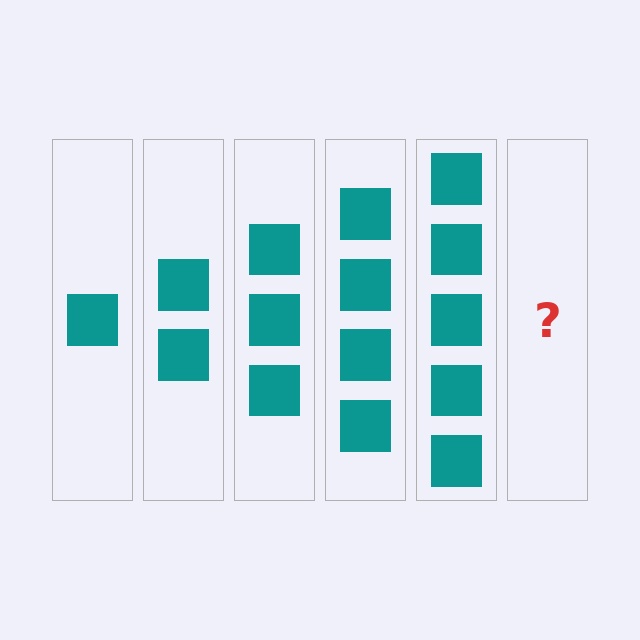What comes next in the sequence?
The next element should be 6 squares.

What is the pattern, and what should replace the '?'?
The pattern is that each step adds one more square. The '?' should be 6 squares.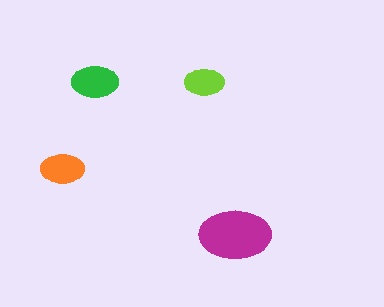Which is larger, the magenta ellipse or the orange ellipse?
The magenta one.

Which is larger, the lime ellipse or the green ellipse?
The green one.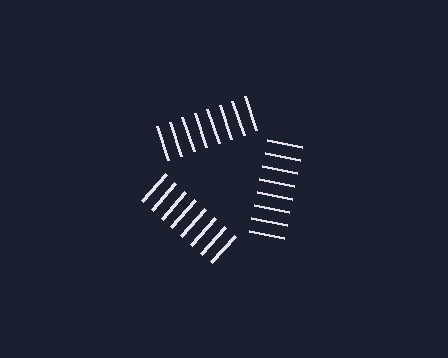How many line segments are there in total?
24 — 8 along each of the 3 edges.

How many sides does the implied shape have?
3 sides — the line-ends trace a triangle.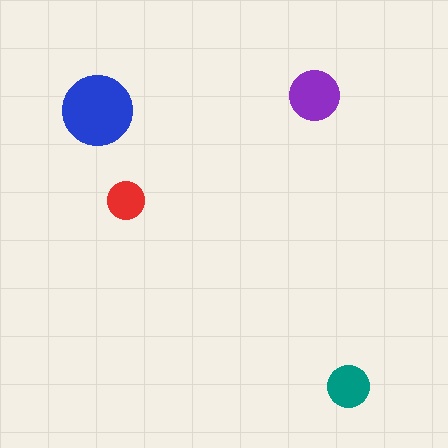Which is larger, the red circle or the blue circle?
The blue one.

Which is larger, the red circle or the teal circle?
The teal one.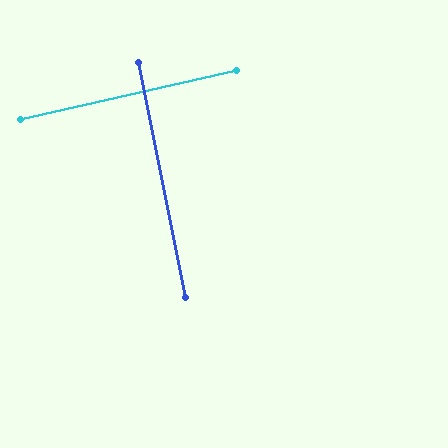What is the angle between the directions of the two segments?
Approximately 89 degrees.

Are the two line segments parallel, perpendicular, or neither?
Perpendicular — they meet at approximately 89°.